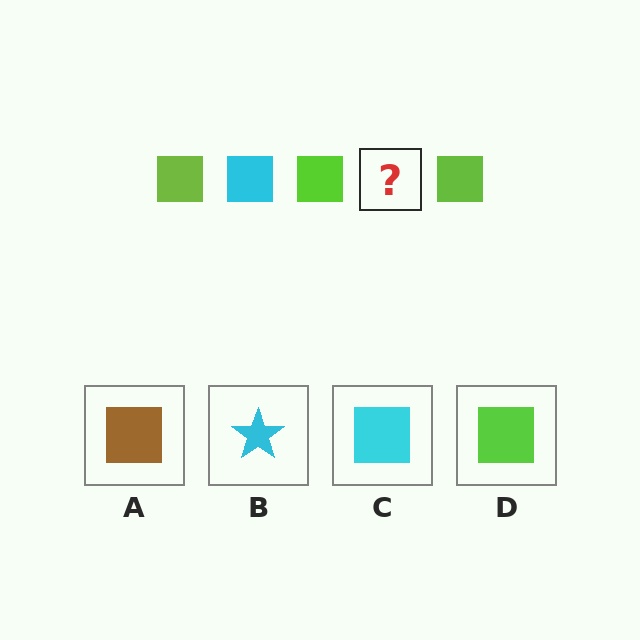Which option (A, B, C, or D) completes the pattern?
C.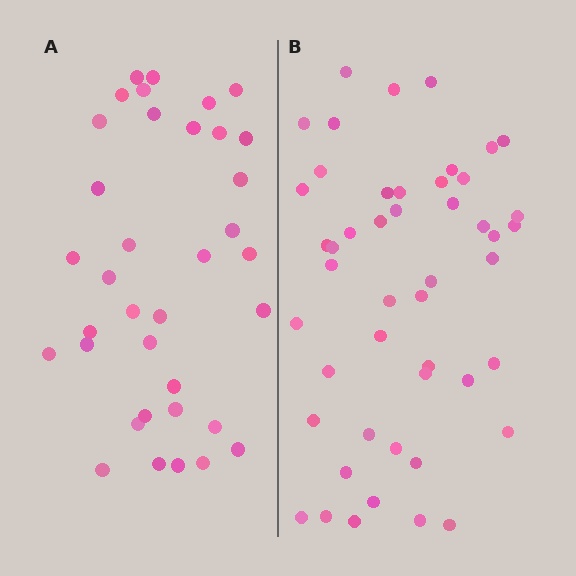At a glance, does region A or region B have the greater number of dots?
Region B (the right region) has more dots.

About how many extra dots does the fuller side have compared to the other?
Region B has roughly 12 or so more dots than region A.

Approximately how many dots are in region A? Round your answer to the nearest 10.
About 40 dots. (The exact count is 36, which rounds to 40.)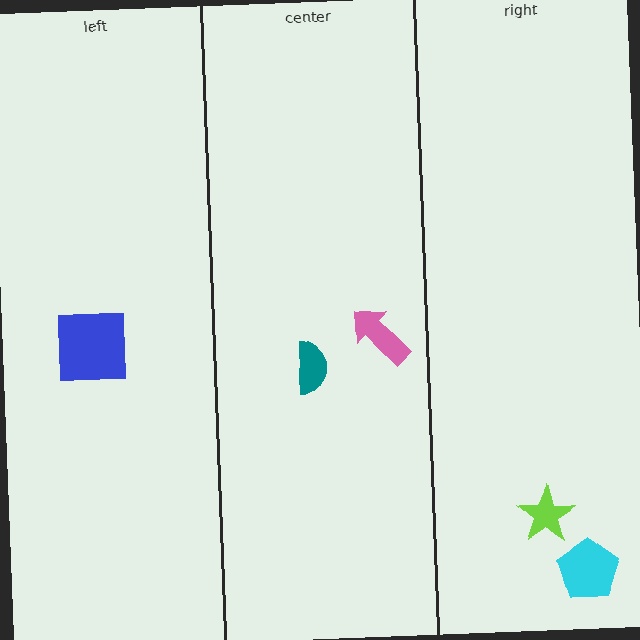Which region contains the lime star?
The right region.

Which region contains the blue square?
The left region.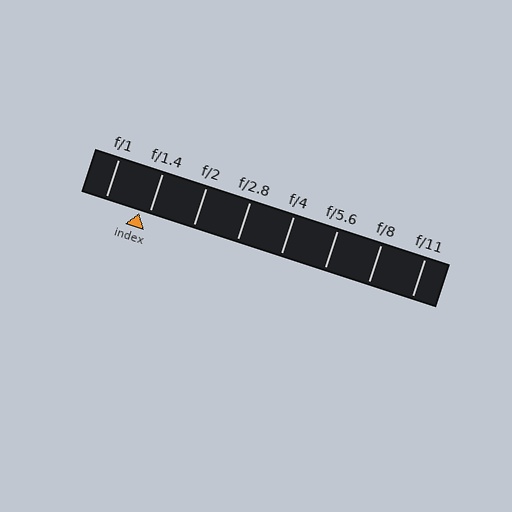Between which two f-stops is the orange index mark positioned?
The index mark is between f/1 and f/1.4.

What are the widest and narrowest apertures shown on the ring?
The widest aperture shown is f/1 and the narrowest is f/11.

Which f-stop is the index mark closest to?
The index mark is closest to f/1.4.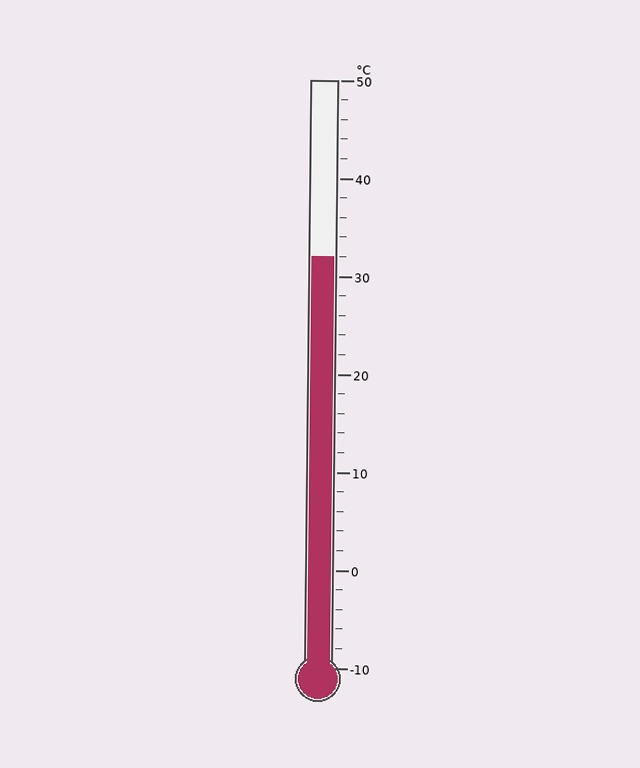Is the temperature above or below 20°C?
The temperature is above 20°C.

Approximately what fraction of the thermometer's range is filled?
The thermometer is filled to approximately 70% of its range.